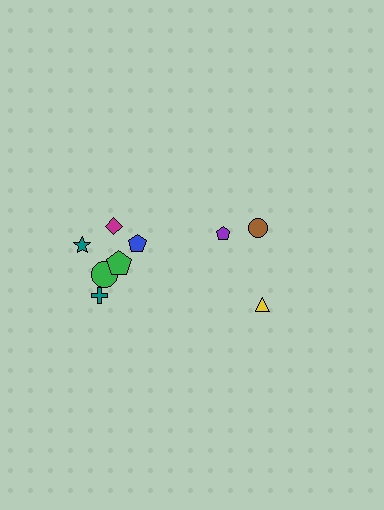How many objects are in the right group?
There are 3 objects.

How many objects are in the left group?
There are 6 objects.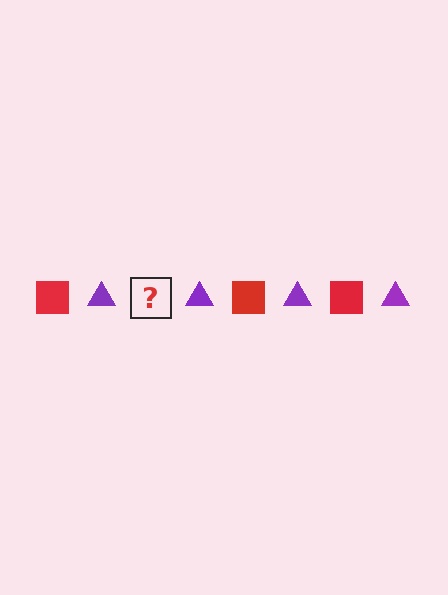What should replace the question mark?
The question mark should be replaced with a red square.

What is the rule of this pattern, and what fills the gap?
The rule is that the pattern alternates between red square and purple triangle. The gap should be filled with a red square.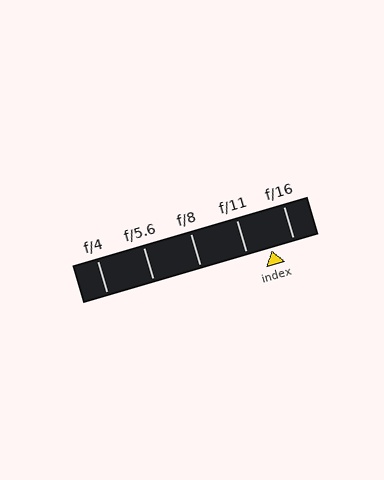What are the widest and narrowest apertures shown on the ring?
The widest aperture shown is f/4 and the narrowest is f/16.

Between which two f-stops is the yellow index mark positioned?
The index mark is between f/11 and f/16.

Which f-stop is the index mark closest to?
The index mark is closest to f/16.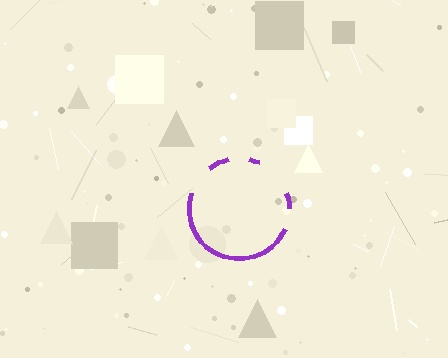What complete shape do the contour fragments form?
The contour fragments form a circle.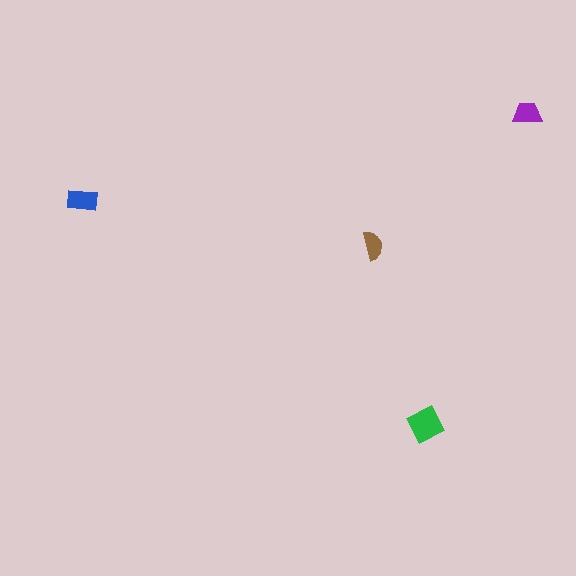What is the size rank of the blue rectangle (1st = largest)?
2nd.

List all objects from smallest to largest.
The brown semicircle, the purple trapezoid, the blue rectangle, the green square.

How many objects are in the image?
There are 4 objects in the image.